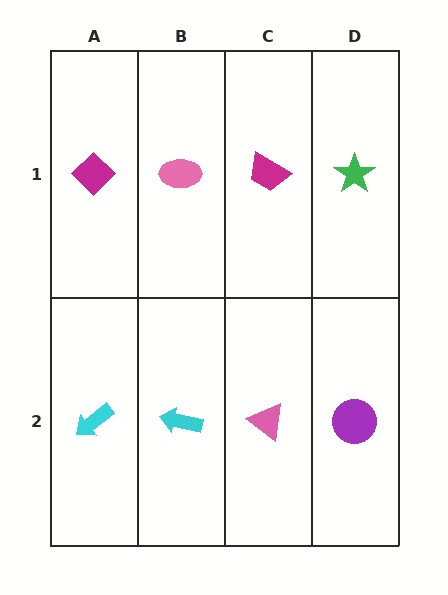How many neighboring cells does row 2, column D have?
2.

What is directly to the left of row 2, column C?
A cyan arrow.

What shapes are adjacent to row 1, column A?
A cyan arrow (row 2, column A), a pink ellipse (row 1, column B).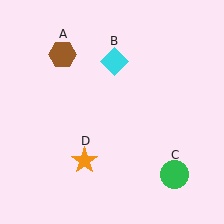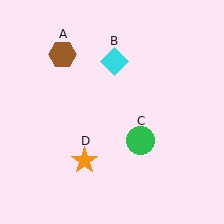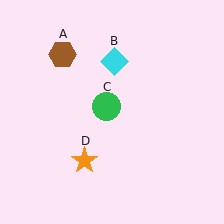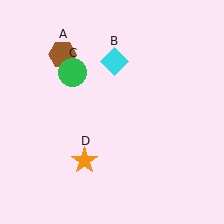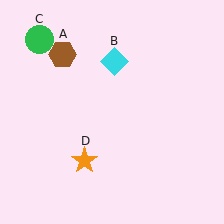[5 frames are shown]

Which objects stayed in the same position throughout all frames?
Brown hexagon (object A) and cyan diamond (object B) and orange star (object D) remained stationary.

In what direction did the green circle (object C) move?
The green circle (object C) moved up and to the left.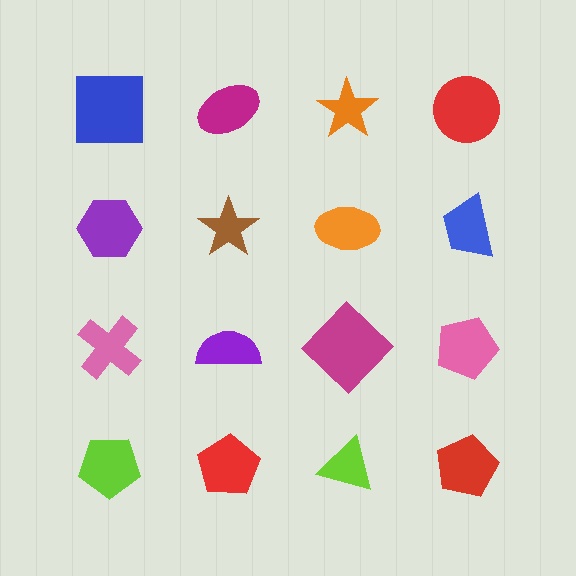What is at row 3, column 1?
A pink cross.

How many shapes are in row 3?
4 shapes.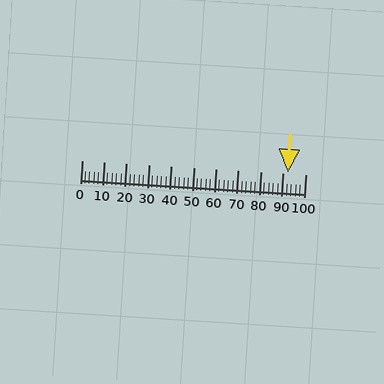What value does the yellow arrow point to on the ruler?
The yellow arrow points to approximately 92.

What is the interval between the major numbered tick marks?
The major tick marks are spaced 10 units apart.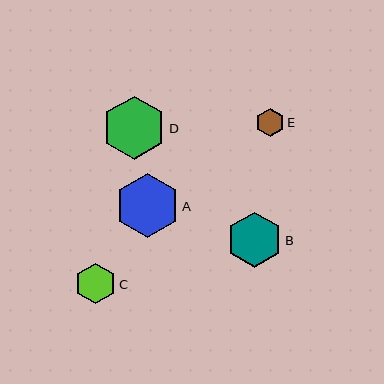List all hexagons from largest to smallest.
From largest to smallest: A, D, B, C, E.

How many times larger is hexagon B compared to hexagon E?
Hexagon B is approximately 2.0 times the size of hexagon E.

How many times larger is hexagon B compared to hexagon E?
Hexagon B is approximately 2.0 times the size of hexagon E.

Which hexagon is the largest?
Hexagon A is the largest with a size of approximately 64 pixels.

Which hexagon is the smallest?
Hexagon E is the smallest with a size of approximately 28 pixels.